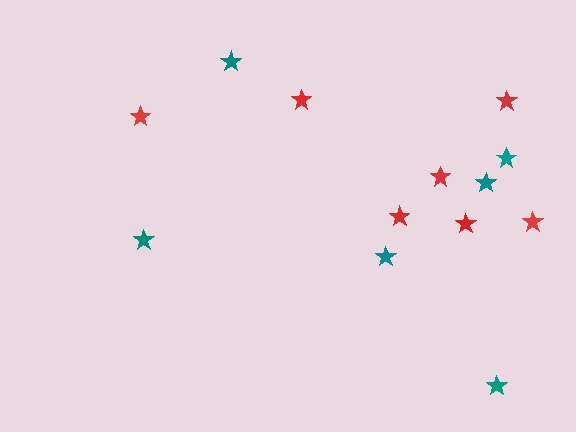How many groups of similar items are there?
There are 2 groups: one group of red stars (7) and one group of teal stars (6).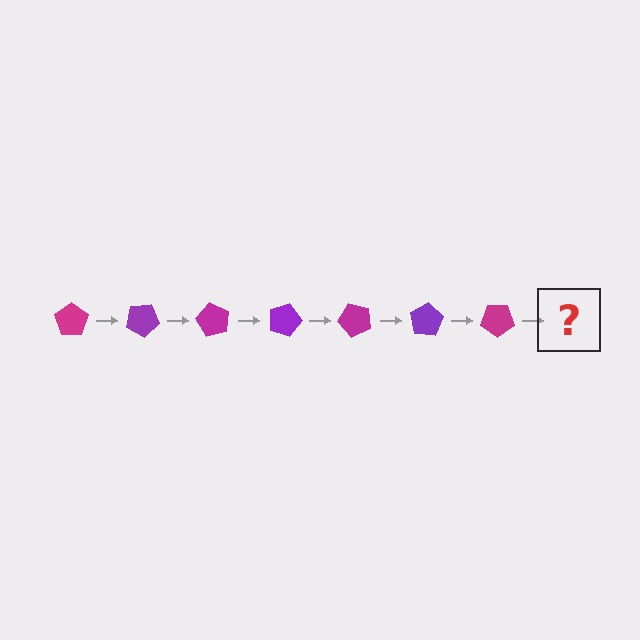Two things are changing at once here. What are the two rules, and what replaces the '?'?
The two rules are that it rotates 30 degrees each step and the color cycles through magenta and purple. The '?' should be a purple pentagon, rotated 210 degrees from the start.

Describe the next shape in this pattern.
It should be a purple pentagon, rotated 210 degrees from the start.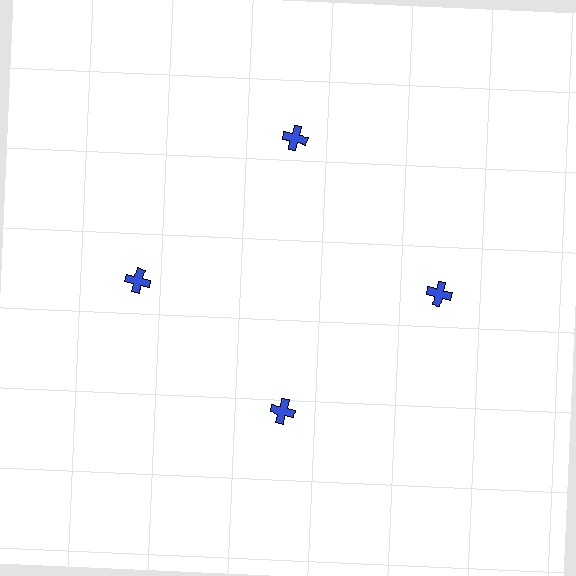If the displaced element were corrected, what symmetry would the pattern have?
It would have 4-fold rotational symmetry — the pattern would map onto itself every 90 degrees.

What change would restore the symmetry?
The symmetry would be restored by moving it outward, back onto the ring so that all 4 crosses sit at equal angles and equal distance from the center.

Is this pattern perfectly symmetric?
No. The 4 blue crosses are arranged in a ring, but one element near the 6 o'clock position is pulled inward toward the center, breaking the 4-fold rotational symmetry.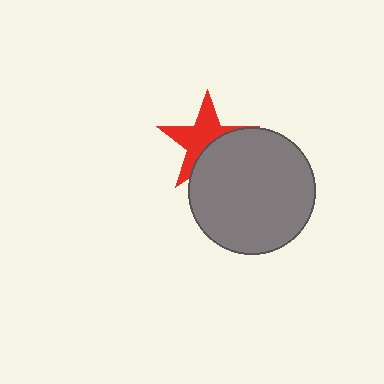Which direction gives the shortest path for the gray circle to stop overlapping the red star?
Moving toward the lower-right gives the shortest separation.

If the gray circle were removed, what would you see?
You would see the complete red star.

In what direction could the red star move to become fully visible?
The red star could move toward the upper-left. That would shift it out from behind the gray circle entirely.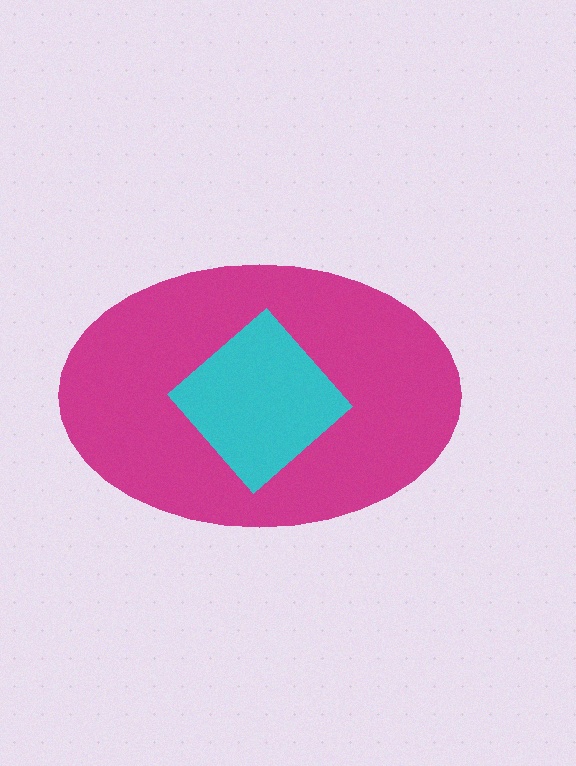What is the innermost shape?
The cyan diamond.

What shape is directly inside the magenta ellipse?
The cyan diamond.